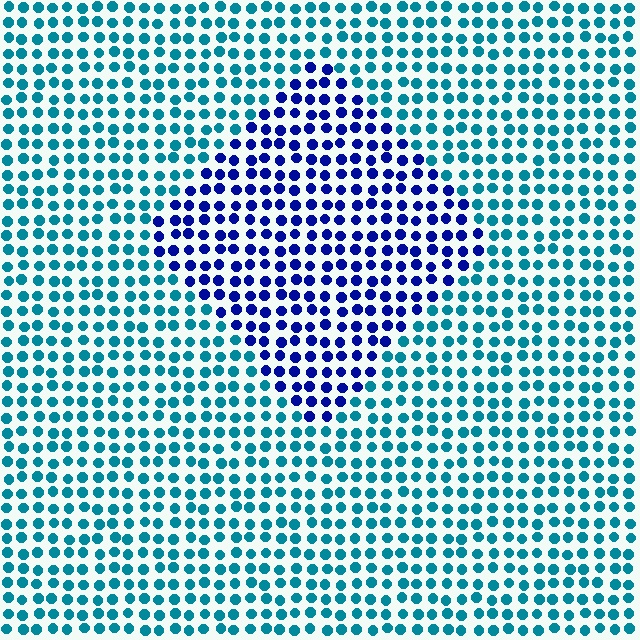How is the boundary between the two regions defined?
The boundary is defined purely by a slight shift in hue (about 49 degrees). Spacing, size, and orientation are identical on both sides.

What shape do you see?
I see a diamond.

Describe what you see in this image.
The image is filled with small teal elements in a uniform arrangement. A diamond-shaped region is visible where the elements are tinted to a slightly different hue, forming a subtle color boundary.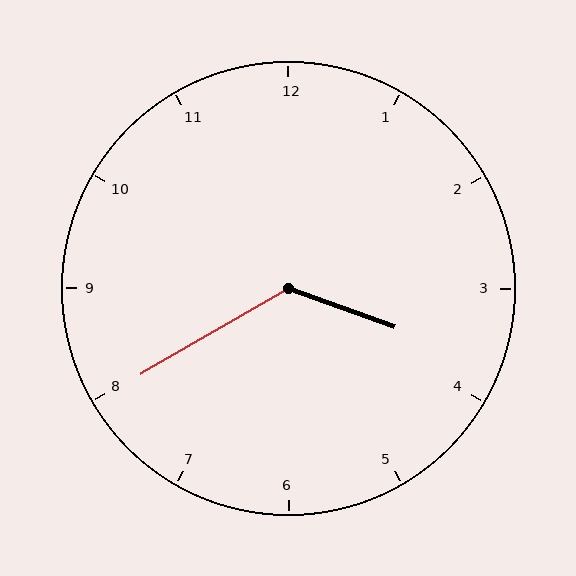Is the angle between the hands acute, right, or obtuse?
It is obtuse.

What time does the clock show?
3:40.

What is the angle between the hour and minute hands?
Approximately 130 degrees.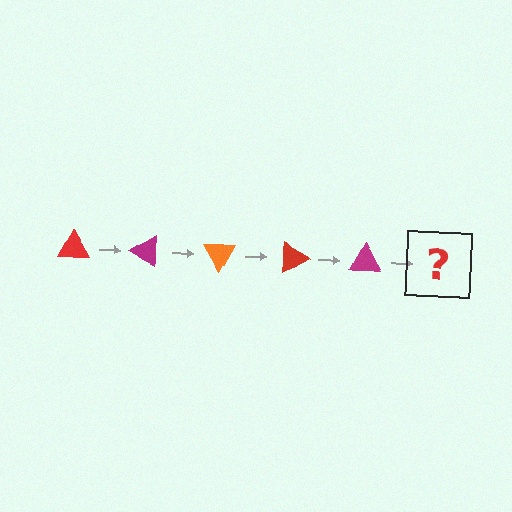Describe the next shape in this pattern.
It should be an orange triangle, rotated 150 degrees from the start.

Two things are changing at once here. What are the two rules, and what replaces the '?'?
The two rules are that it rotates 30 degrees each step and the color cycles through red, magenta, and orange. The '?' should be an orange triangle, rotated 150 degrees from the start.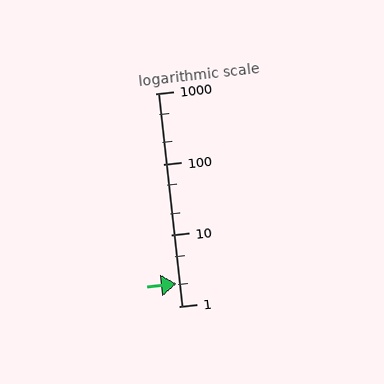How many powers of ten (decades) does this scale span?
The scale spans 3 decades, from 1 to 1000.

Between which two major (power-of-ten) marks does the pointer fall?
The pointer is between 1 and 10.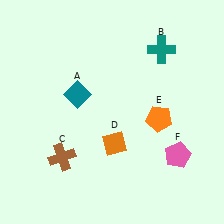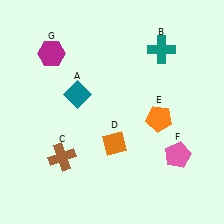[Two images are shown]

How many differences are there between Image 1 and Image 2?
There is 1 difference between the two images.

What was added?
A magenta hexagon (G) was added in Image 2.